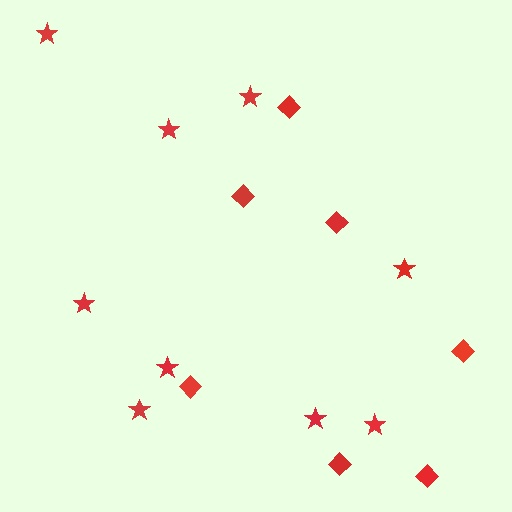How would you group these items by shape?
There are 2 groups: one group of diamonds (7) and one group of stars (9).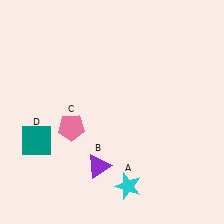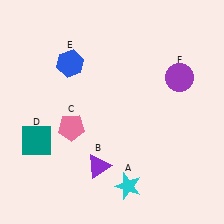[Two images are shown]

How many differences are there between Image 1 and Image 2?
There are 2 differences between the two images.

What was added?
A blue hexagon (E), a purple circle (F) were added in Image 2.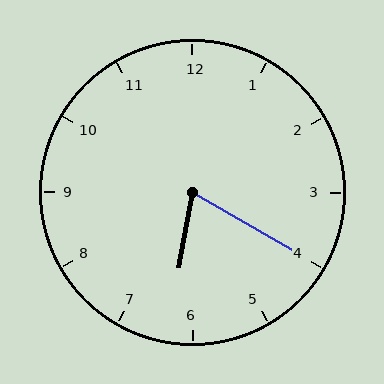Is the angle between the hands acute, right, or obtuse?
It is acute.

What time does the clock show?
6:20.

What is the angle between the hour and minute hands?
Approximately 70 degrees.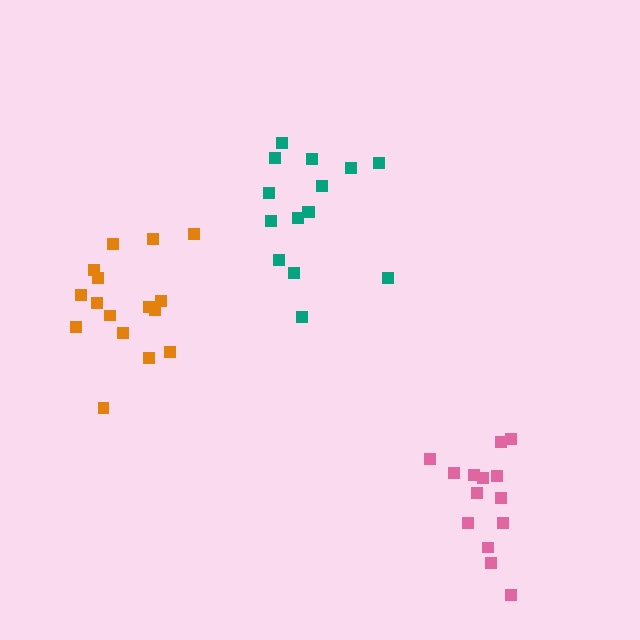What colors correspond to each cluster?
The clusters are colored: teal, orange, pink.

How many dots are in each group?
Group 1: 15 dots, Group 2: 16 dots, Group 3: 14 dots (45 total).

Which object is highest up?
The teal cluster is topmost.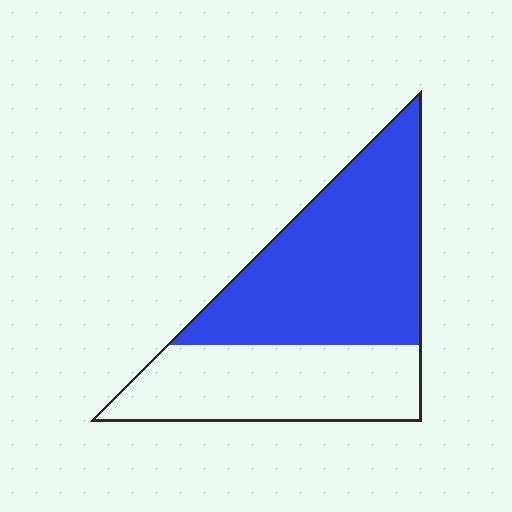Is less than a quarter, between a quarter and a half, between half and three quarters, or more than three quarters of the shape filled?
Between half and three quarters.